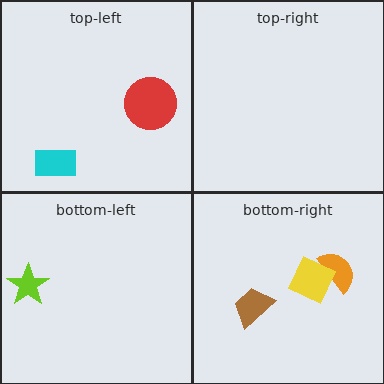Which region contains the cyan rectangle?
The top-left region.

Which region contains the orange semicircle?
The bottom-right region.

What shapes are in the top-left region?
The cyan rectangle, the red circle.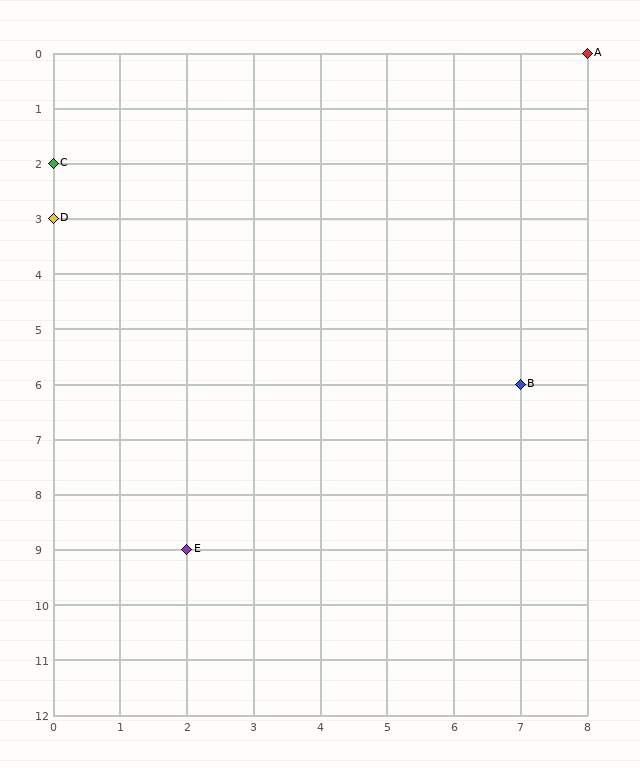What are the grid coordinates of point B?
Point B is at grid coordinates (7, 6).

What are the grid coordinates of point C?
Point C is at grid coordinates (0, 2).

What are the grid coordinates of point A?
Point A is at grid coordinates (8, 0).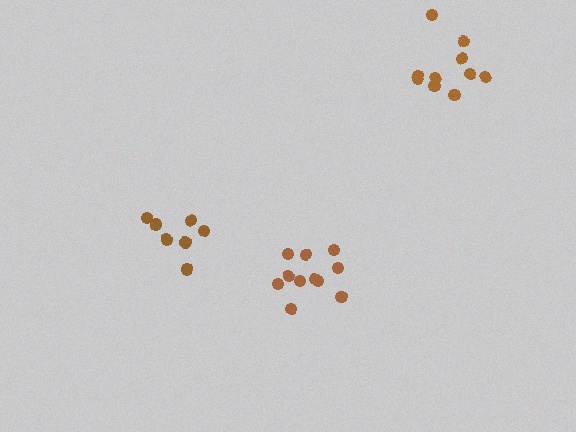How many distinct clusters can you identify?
There are 3 distinct clusters.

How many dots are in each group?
Group 1: 7 dots, Group 2: 10 dots, Group 3: 11 dots (28 total).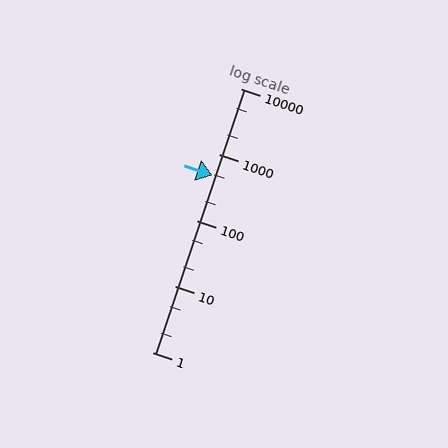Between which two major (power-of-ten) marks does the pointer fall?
The pointer is between 100 and 1000.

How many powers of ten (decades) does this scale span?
The scale spans 4 decades, from 1 to 10000.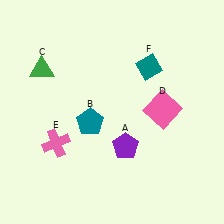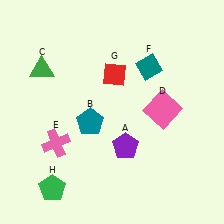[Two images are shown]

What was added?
A red diamond (G), a green pentagon (H) were added in Image 2.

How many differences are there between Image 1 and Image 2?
There are 2 differences between the two images.